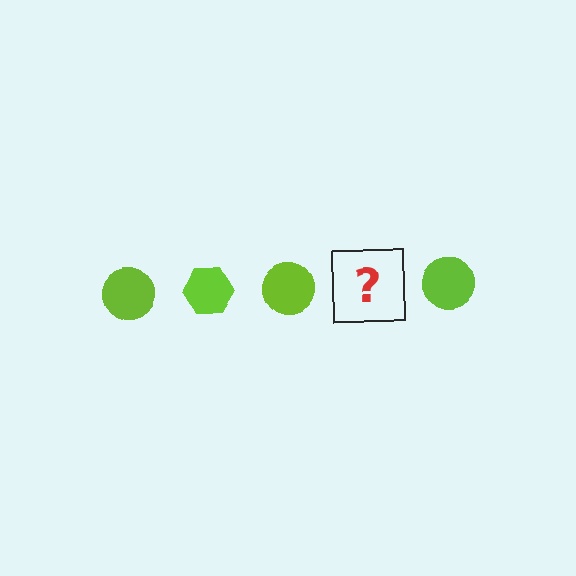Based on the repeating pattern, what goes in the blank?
The blank should be a lime hexagon.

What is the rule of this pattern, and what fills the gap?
The rule is that the pattern cycles through circle, hexagon shapes in lime. The gap should be filled with a lime hexagon.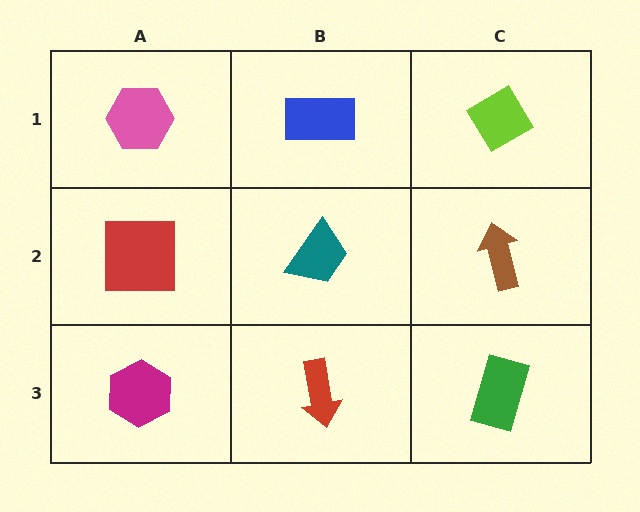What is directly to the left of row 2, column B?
A red square.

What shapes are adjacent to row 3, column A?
A red square (row 2, column A), a red arrow (row 3, column B).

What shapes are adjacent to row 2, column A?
A pink hexagon (row 1, column A), a magenta hexagon (row 3, column A), a teal trapezoid (row 2, column B).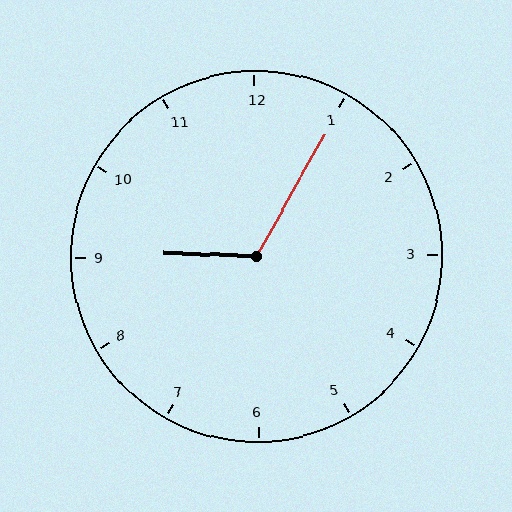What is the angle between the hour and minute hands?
Approximately 118 degrees.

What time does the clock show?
9:05.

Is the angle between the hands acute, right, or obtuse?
It is obtuse.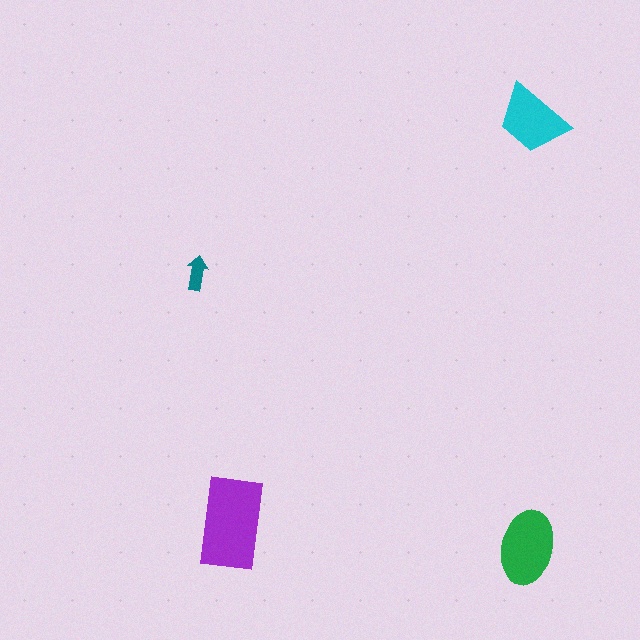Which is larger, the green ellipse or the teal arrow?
The green ellipse.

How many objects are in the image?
There are 4 objects in the image.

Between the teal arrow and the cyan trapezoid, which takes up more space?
The cyan trapezoid.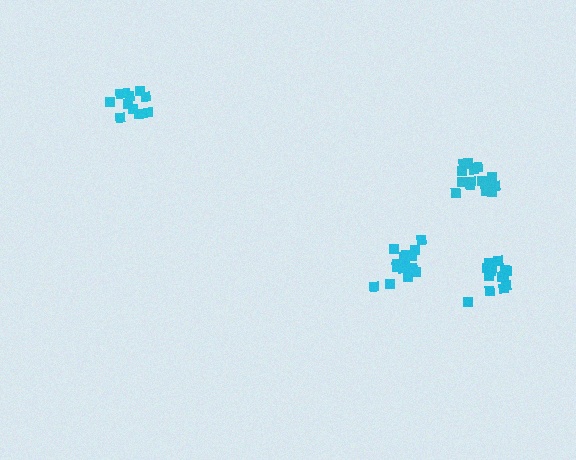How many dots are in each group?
Group 1: 11 dots, Group 2: 17 dots, Group 3: 16 dots, Group 4: 14 dots (58 total).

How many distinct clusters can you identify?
There are 4 distinct clusters.